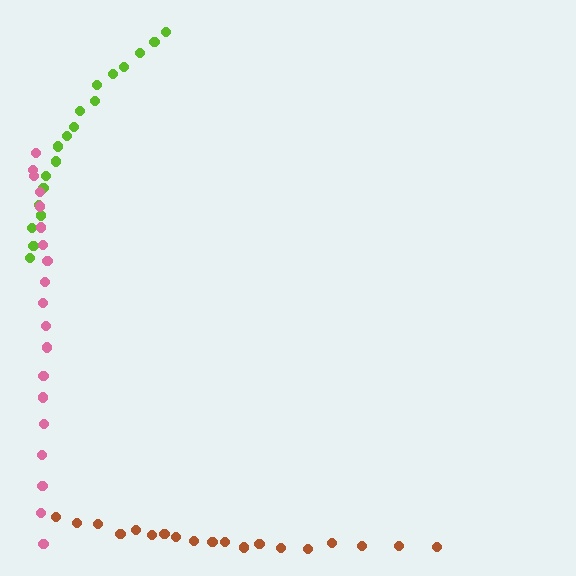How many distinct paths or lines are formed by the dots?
There are 3 distinct paths.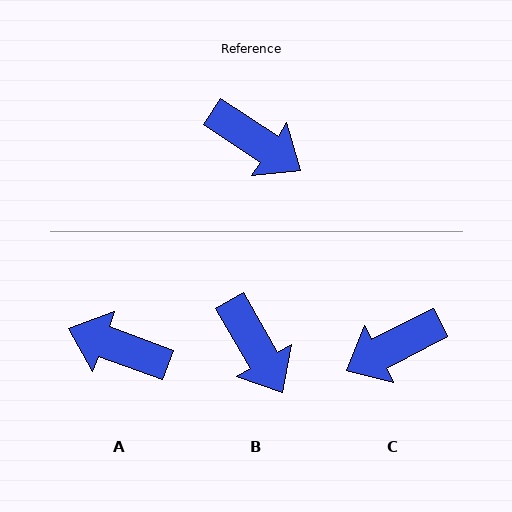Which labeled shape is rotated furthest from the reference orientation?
A, about 167 degrees away.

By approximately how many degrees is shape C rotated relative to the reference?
Approximately 120 degrees clockwise.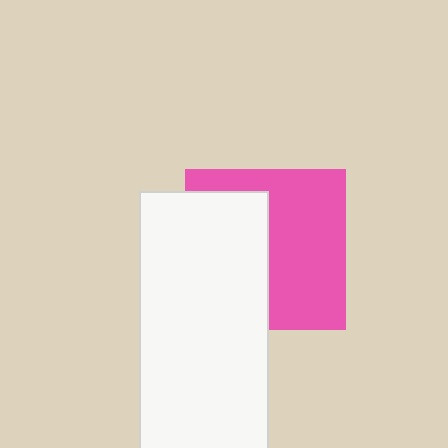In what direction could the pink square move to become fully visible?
The pink square could move right. That would shift it out from behind the white rectangle entirely.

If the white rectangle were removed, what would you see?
You would see the complete pink square.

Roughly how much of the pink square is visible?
About half of it is visible (roughly 55%).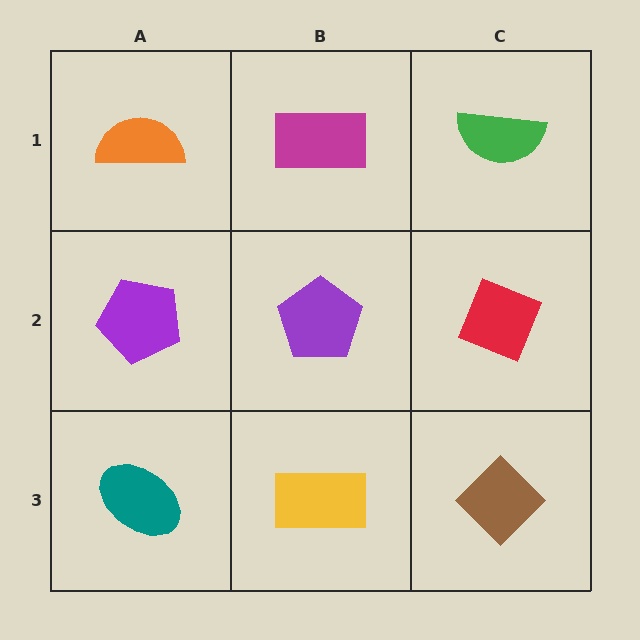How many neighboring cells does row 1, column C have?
2.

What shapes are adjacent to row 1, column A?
A purple pentagon (row 2, column A), a magenta rectangle (row 1, column B).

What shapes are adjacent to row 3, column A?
A purple pentagon (row 2, column A), a yellow rectangle (row 3, column B).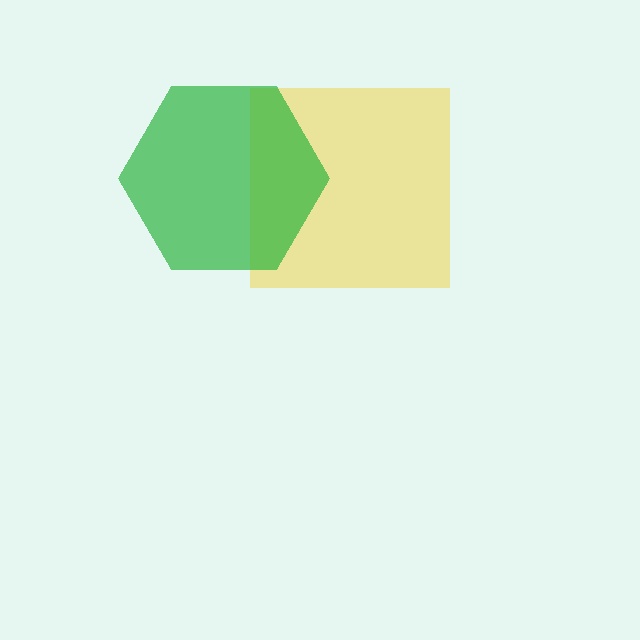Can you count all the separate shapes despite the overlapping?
Yes, there are 2 separate shapes.